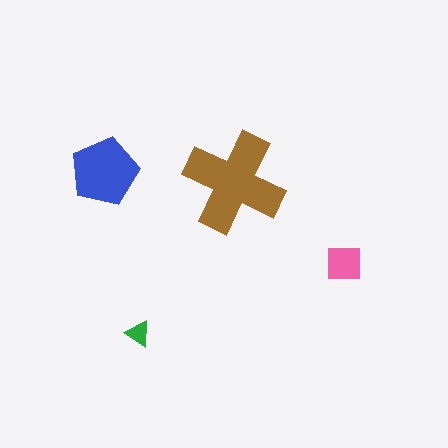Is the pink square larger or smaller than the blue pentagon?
Smaller.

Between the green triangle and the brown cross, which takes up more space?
The brown cross.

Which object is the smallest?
The green triangle.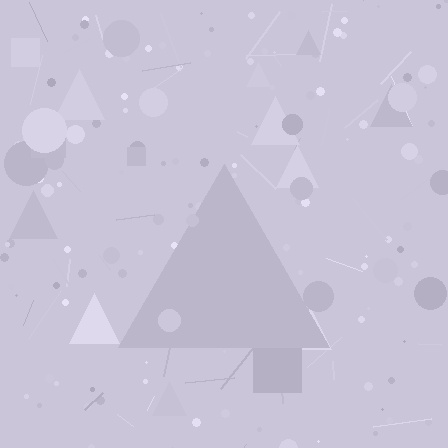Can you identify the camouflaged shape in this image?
The camouflaged shape is a triangle.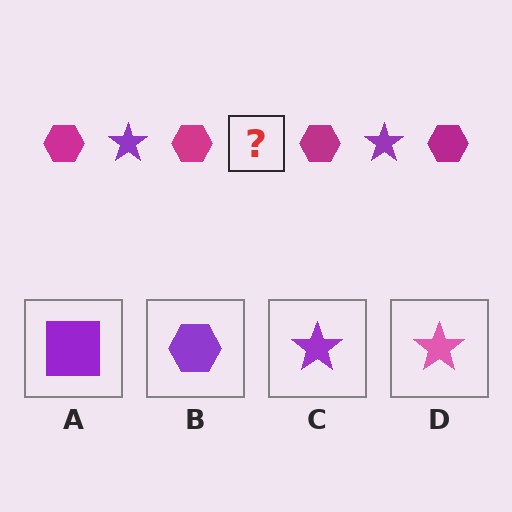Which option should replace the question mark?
Option C.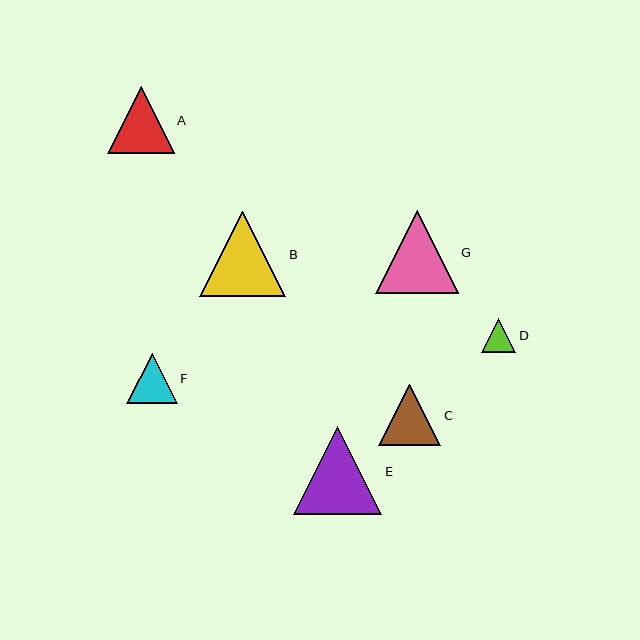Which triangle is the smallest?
Triangle D is the smallest with a size of approximately 34 pixels.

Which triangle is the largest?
Triangle E is the largest with a size of approximately 88 pixels.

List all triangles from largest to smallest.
From largest to smallest: E, B, G, A, C, F, D.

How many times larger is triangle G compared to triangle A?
Triangle G is approximately 1.2 times the size of triangle A.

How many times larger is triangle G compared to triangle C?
Triangle G is approximately 1.3 times the size of triangle C.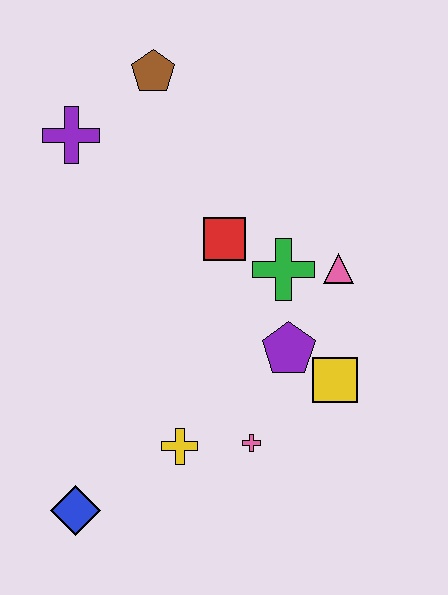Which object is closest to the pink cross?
The yellow cross is closest to the pink cross.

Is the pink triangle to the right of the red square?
Yes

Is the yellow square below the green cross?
Yes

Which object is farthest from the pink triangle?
The blue diamond is farthest from the pink triangle.